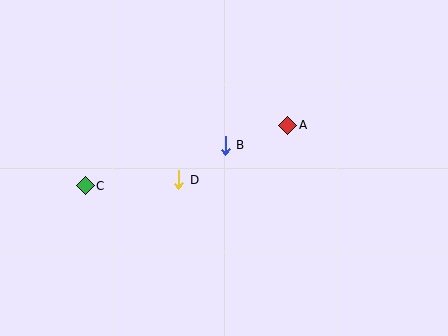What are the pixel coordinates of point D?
Point D is at (179, 180).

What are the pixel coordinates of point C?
Point C is at (85, 186).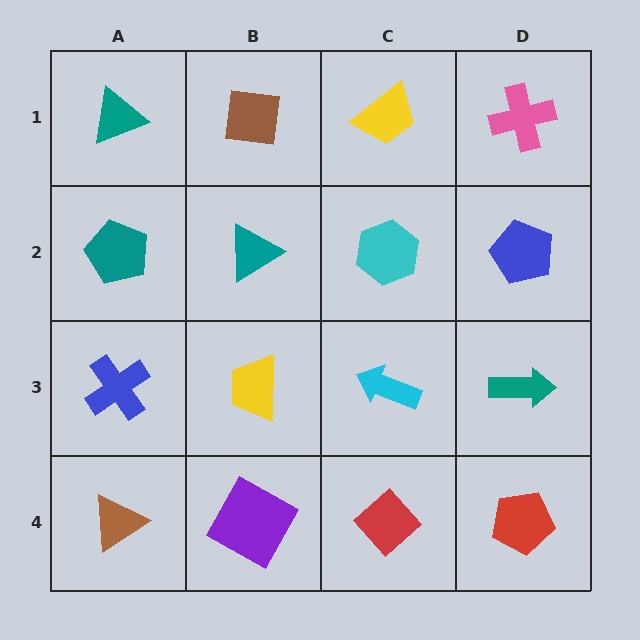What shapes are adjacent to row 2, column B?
A brown square (row 1, column B), a yellow trapezoid (row 3, column B), a teal pentagon (row 2, column A), a cyan hexagon (row 2, column C).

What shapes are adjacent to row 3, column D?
A blue pentagon (row 2, column D), a red pentagon (row 4, column D), a cyan arrow (row 3, column C).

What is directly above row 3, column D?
A blue pentagon.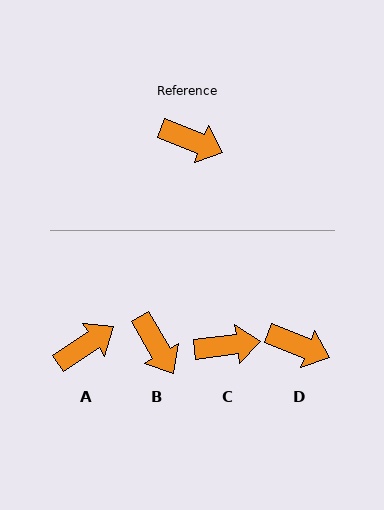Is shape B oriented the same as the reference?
No, it is off by about 39 degrees.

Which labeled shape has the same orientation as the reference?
D.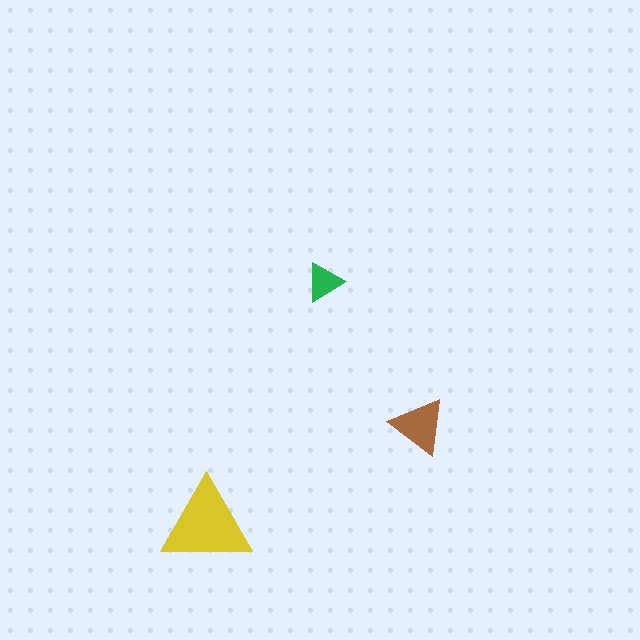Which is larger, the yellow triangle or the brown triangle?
The yellow one.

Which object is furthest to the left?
The yellow triangle is leftmost.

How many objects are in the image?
There are 3 objects in the image.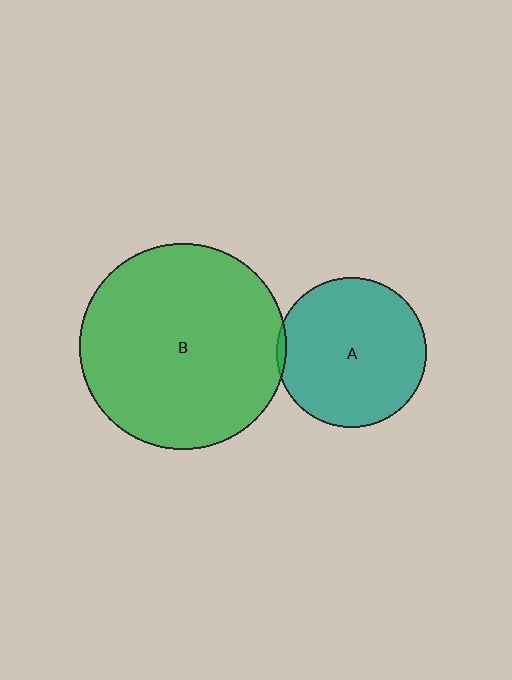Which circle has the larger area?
Circle B (green).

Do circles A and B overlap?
Yes.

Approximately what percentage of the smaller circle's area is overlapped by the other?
Approximately 5%.